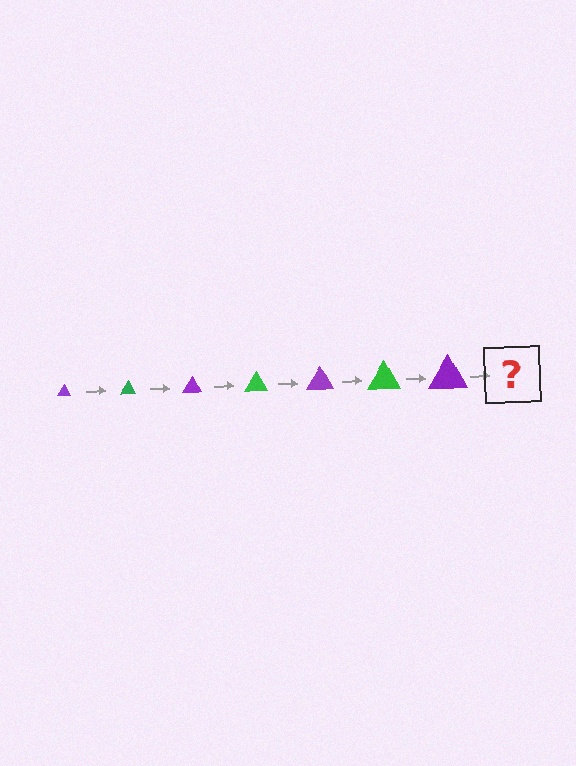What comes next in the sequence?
The next element should be a green triangle, larger than the previous one.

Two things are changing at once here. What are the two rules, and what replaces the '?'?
The two rules are that the triangle grows larger each step and the color cycles through purple and green. The '?' should be a green triangle, larger than the previous one.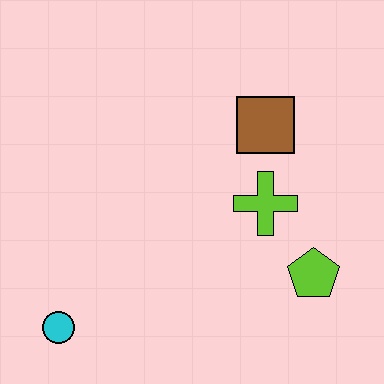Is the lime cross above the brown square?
No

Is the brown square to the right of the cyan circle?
Yes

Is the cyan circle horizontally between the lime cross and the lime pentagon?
No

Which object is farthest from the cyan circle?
The brown square is farthest from the cyan circle.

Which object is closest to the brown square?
The lime cross is closest to the brown square.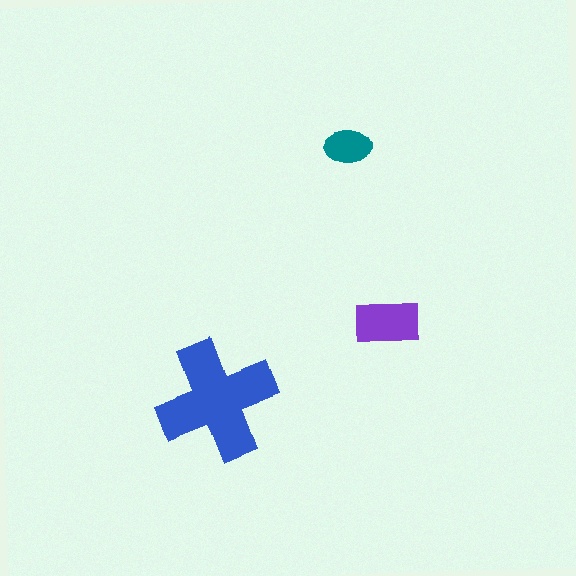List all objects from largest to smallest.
The blue cross, the purple rectangle, the teal ellipse.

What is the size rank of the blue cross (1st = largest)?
1st.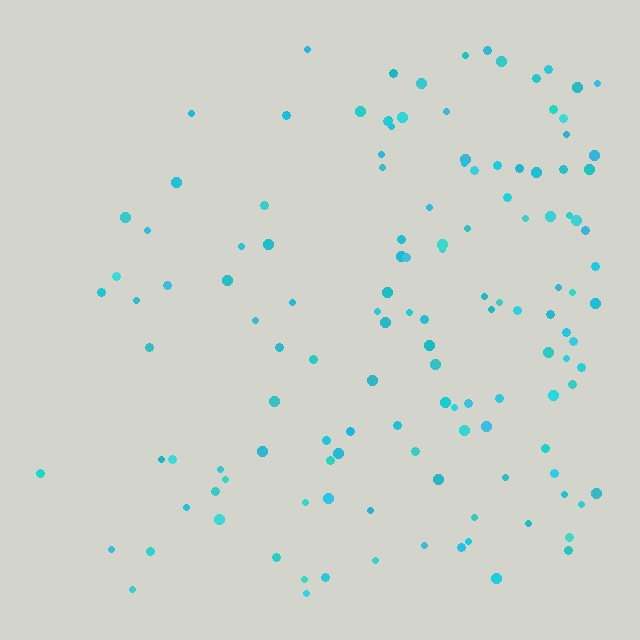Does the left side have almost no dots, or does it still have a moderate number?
Still a moderate number, just noticeably fewer than the right.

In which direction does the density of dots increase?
From left to right, with the right side densest.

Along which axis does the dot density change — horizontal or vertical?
Horizontal.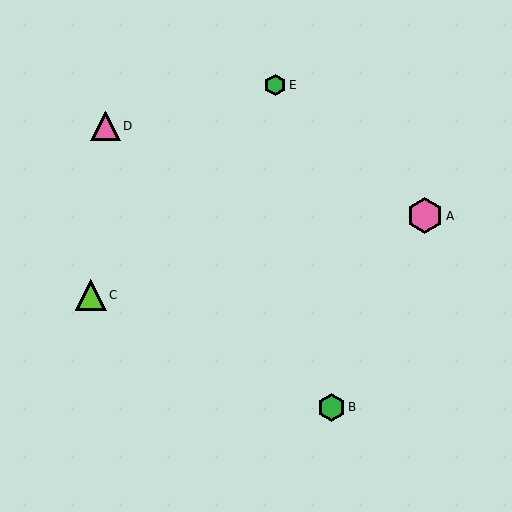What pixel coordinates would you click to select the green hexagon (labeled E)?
Click at (275, 85) to select the green hexagon E.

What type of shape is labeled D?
Shape D is a pink triangle.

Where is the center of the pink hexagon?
The center of the pink hexagon is at (425, 216).